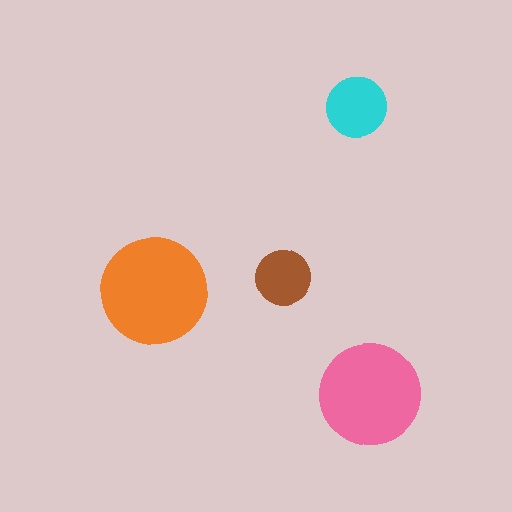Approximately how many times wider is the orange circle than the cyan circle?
About 2 times wider.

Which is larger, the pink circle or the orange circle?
The orange one.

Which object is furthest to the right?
The pink circle is rightmost.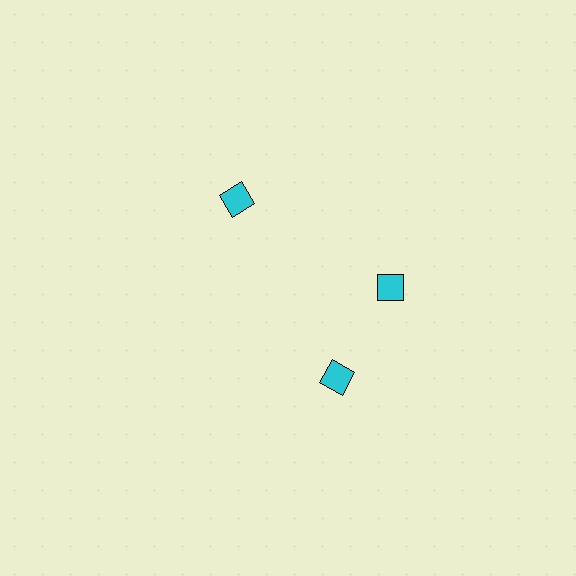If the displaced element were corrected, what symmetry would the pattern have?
It would have 3-fold rotational symmetry — the pattern would map onto itself every 120 degrees.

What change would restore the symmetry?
The symmetry would be restored by rotating it back into even spacing with its neighbors so that all 3 diamonds sit at equal angles and equal distance from the center.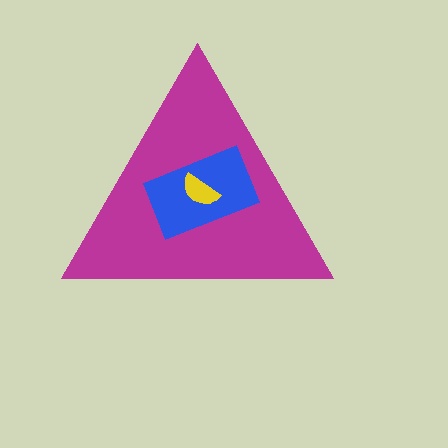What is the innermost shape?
The yellow semicircle.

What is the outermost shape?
The magenta triangle.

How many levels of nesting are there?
3.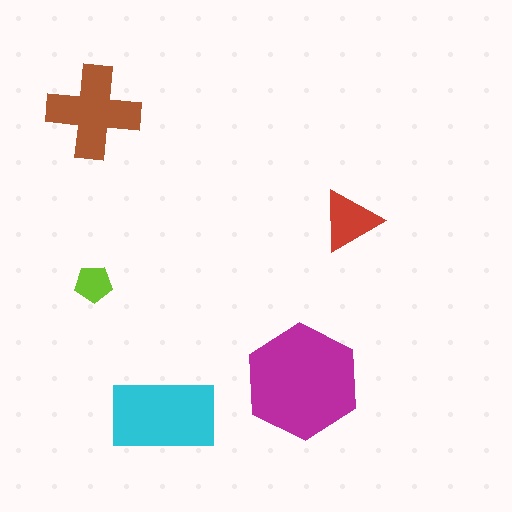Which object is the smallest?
The lime pentagon.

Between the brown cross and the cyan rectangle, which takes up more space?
The cyan rectangle.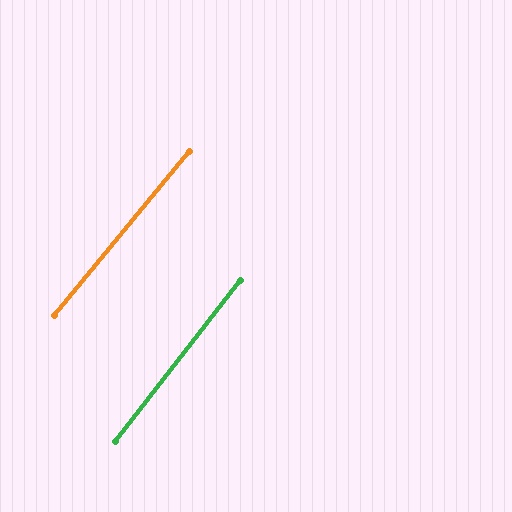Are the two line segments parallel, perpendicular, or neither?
Parallel — their directions differ by only 1.8°.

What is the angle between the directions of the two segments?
Approximately 2 degrees.